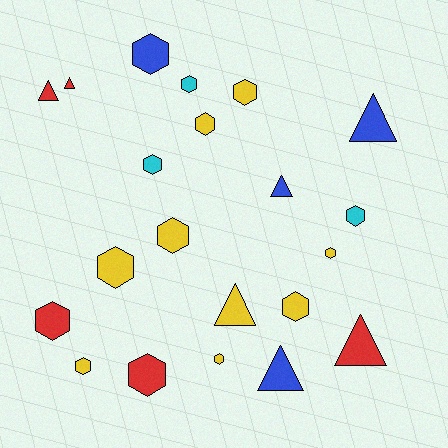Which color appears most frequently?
Yellow, with 9 objects.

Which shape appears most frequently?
Hexagon, with 14 objects.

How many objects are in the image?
There are 21 objects.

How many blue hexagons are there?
There is 1 blue hexagon.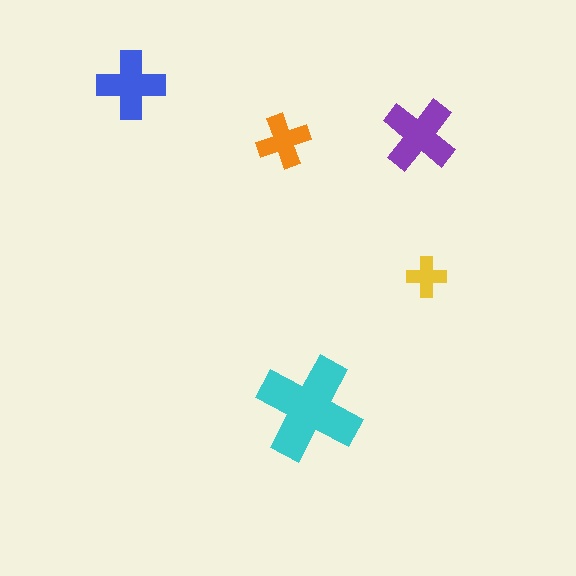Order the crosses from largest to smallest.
the cyan one, the purple one, the blue one, the orange one, the yellow one.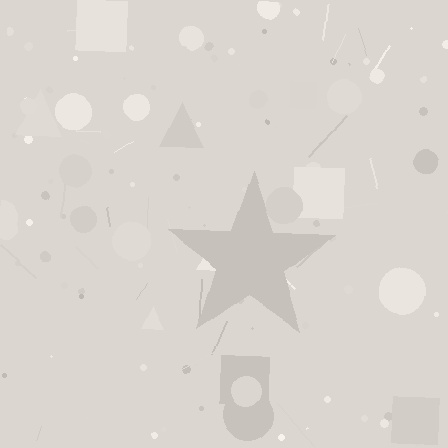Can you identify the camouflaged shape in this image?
The camouflaged shape is a star.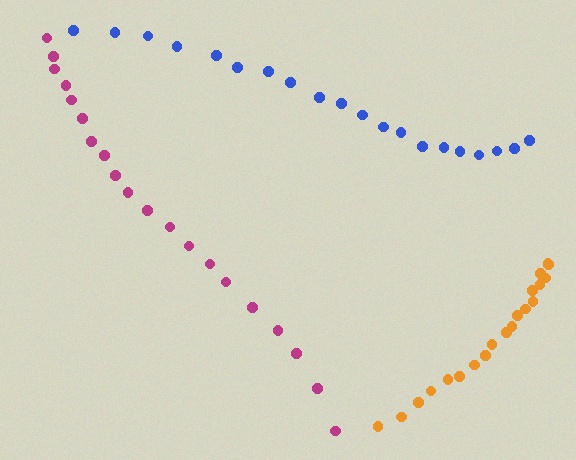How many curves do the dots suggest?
There are 3 distinct paths.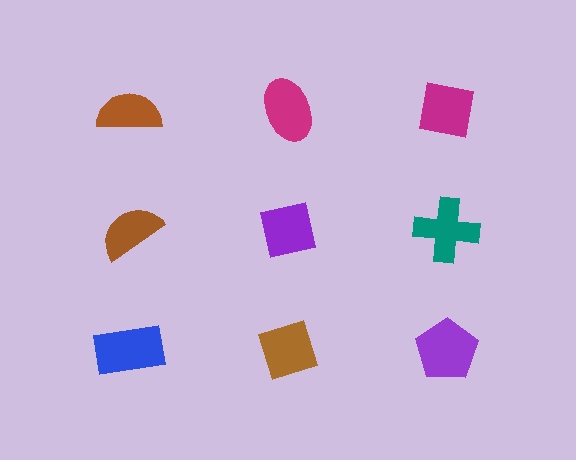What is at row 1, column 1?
A brown semicircle.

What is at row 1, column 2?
A magenta ellipse.